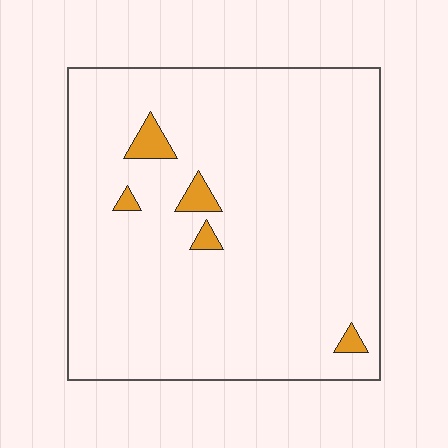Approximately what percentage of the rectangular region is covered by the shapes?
Approximately 5%.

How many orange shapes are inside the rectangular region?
5.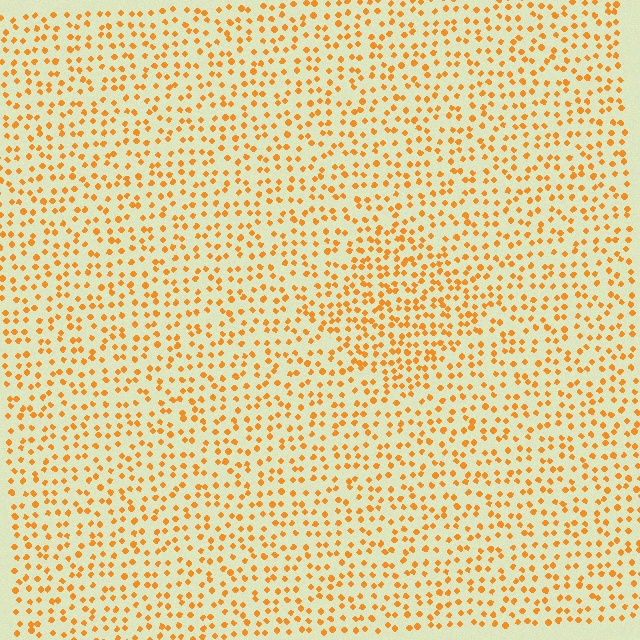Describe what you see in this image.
The image contains small orange elements arranged at two different densities. A diamond-shaped region is visible where the elements are more densely packed than the surrounding area.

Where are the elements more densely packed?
The elements are more densely packed inside the diamond boundary.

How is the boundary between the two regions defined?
The boundary is defined by a change in element density (approximately 1.6x ratio). All elements are the same color, size, and shape.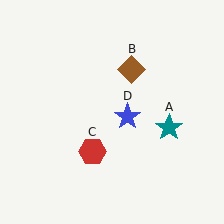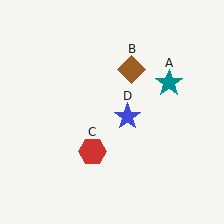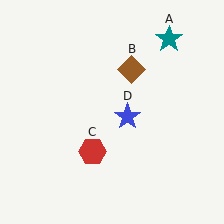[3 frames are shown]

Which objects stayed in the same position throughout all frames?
Brown diamond (object B) and red hexagon (object C) and blue star (object D) remained stationary.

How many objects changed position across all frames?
1 object changed position: teal star (object A).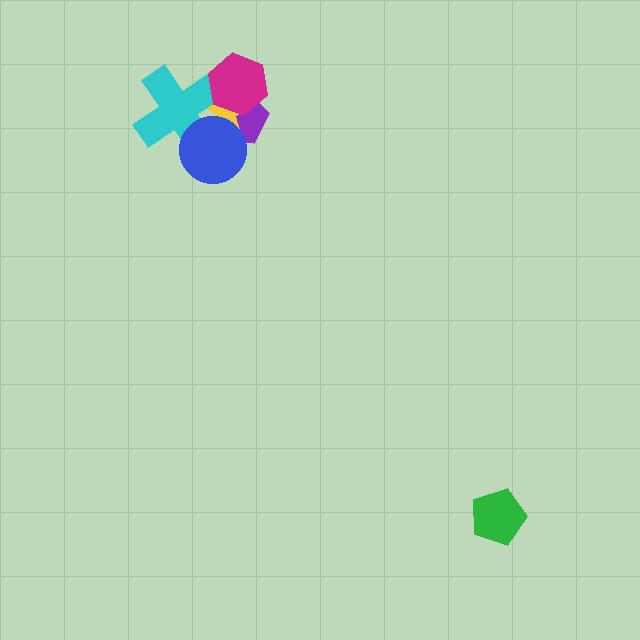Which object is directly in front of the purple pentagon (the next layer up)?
The yellow star is directly in front of the purple pentagon.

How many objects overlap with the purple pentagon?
4 objects overlap with the purple pentagon.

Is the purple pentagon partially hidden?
Yes, it is partially covered by another shape.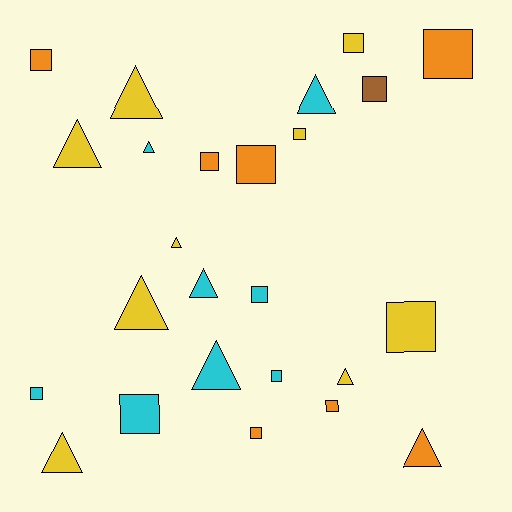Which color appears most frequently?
Yellow, with 9 objects.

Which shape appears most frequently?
Square, with 14 objects.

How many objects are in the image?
There are 25 objects.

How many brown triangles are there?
There are no brown triangles.